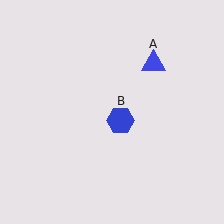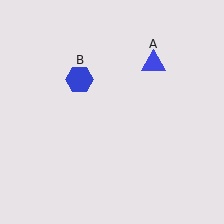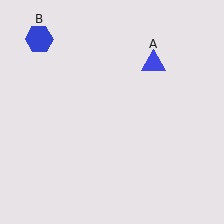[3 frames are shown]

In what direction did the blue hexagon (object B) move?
The blue hexagon (object B) moved up and to the left.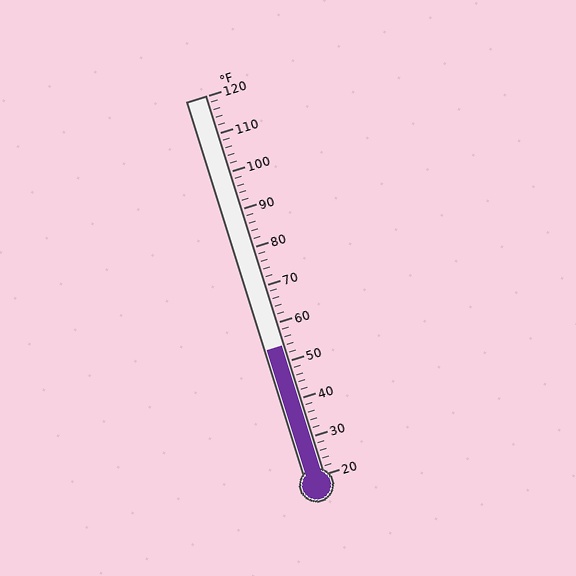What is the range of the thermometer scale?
The thermometer scale ranges from 20°F to 120°F.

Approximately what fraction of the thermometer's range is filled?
The thermometer is filled to approximately 35% of its range.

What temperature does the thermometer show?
The thermometer shows approximately 54°F.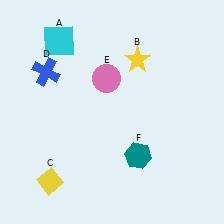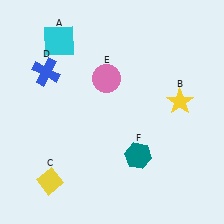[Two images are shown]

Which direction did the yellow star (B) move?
The yellow star (B) moved right.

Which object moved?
The yellow star (B) moved right.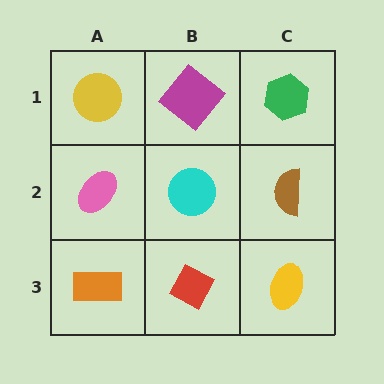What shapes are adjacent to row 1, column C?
A brown semicircle (row 2, column C), a magenta diamond (row 1, column B).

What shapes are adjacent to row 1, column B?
A cyan circle (row 2, column B), a yellow circle (row 1, column A), a green hexagon (row 1, column C).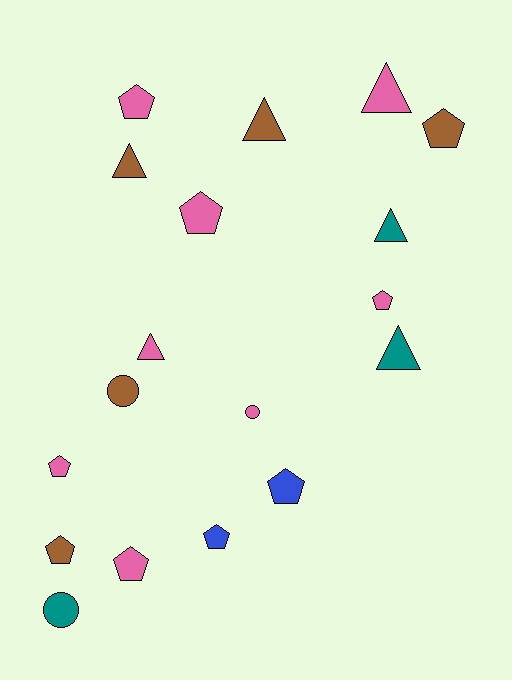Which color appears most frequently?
Pink, with 8 objects.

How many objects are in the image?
There are 18 objects.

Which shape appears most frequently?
Pentagon, with 9 objects.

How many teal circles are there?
There is 1 teal circle.